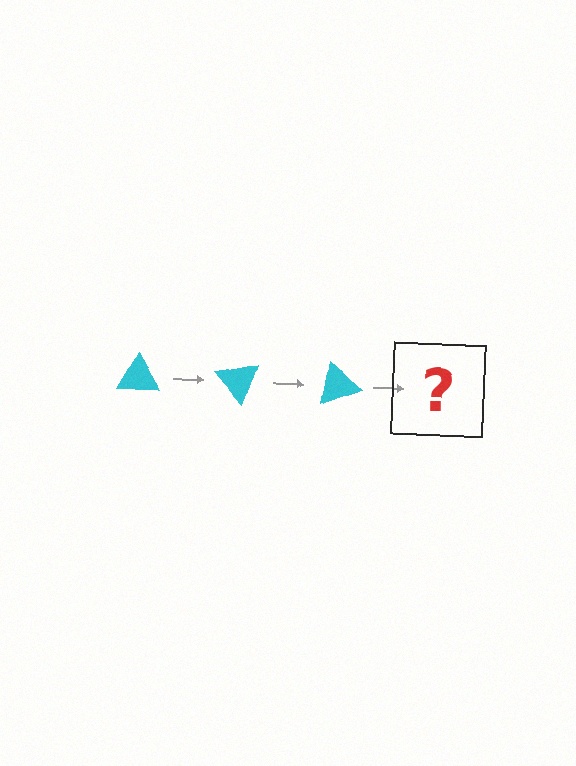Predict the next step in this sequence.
The next step is a cyan triangle rotated 150 degrees.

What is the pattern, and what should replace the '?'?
The pattern is that the triangle rotates 50 degrees each step. The '?' should be a cyan triangle rotated 150 degrees.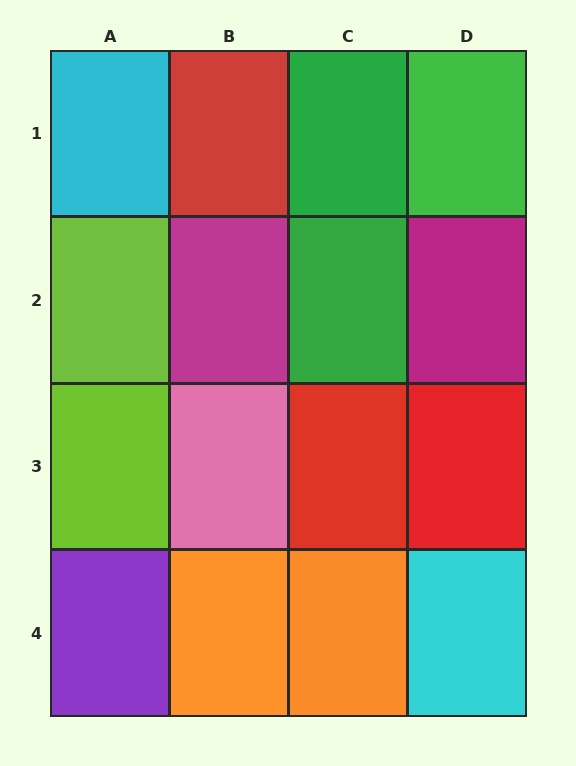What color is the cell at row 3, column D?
Red.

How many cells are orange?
2 cells are orange.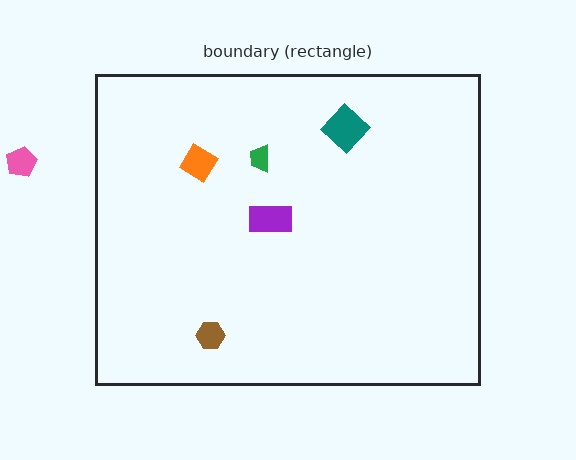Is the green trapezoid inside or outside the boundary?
Inside.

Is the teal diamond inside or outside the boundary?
Inside.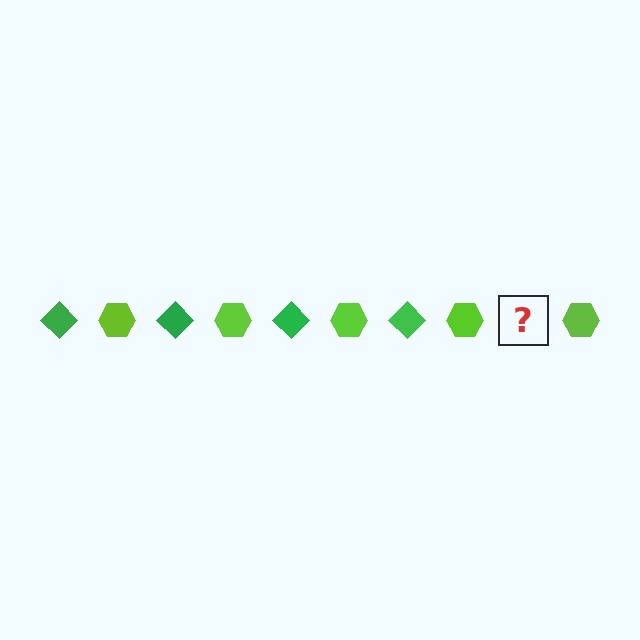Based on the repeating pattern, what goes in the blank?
The blank should be a green diamond.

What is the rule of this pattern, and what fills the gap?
The rule is that the pattern alternates between green diamond and lime hexagon. The gap should be filled with a green diamond.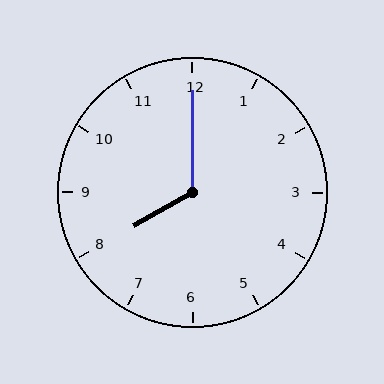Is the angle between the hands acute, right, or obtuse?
It is obtuse.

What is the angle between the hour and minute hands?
Approximately 120 degrees.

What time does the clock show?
8:00.